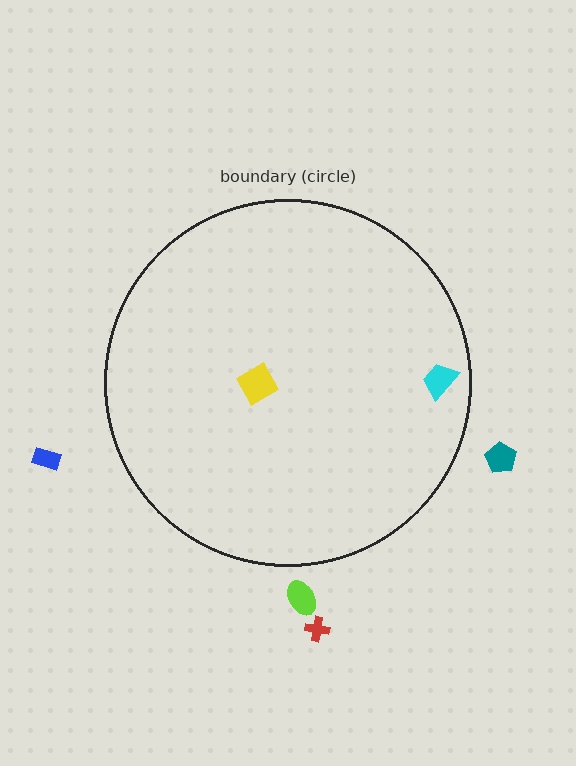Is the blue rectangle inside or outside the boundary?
Outside.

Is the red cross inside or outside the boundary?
Outside.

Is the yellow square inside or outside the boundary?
Inside.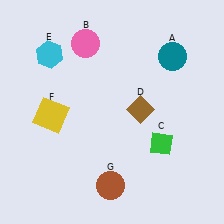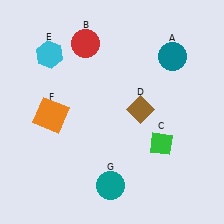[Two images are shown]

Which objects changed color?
B changed from pink to red. F changed from yellow to orange. G changed from brown to teal.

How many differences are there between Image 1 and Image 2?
There are 3 differences between the two images.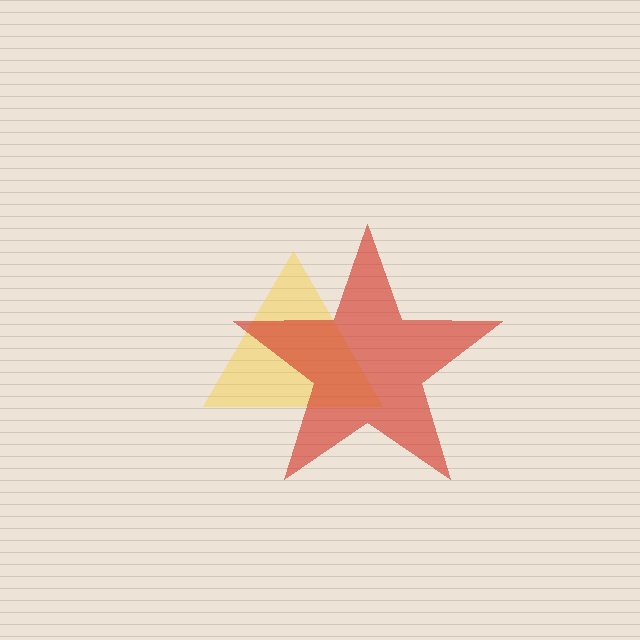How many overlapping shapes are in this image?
There are 2 overlapping shapes in the image.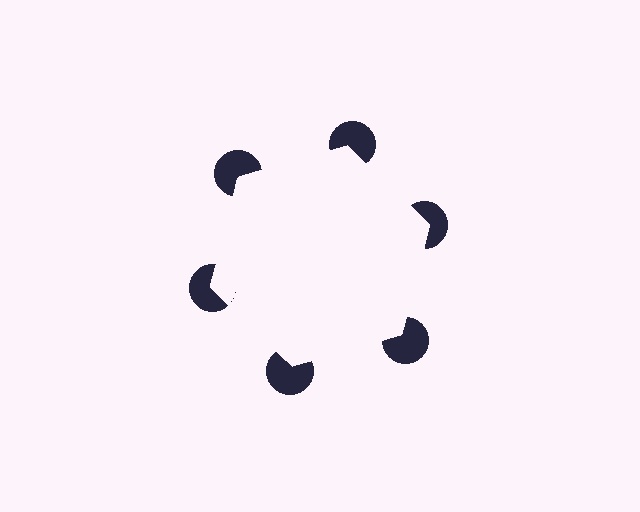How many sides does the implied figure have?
6 sides.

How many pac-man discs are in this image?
There are 6 — one at each vertex of the illusory hexagon.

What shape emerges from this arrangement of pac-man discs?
An illusory hexagon — its edges are inferred from the aligned wedge cuts in the pac-man discs, not physically drawn.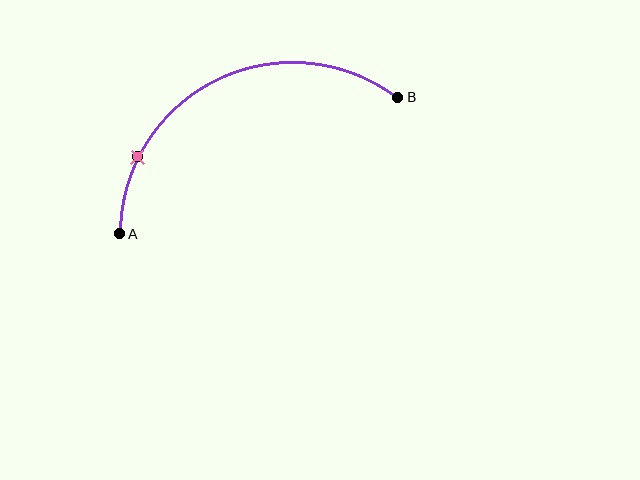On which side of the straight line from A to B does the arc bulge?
The arc bulges above the straight line connecting A and B.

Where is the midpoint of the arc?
The arc midpoint is the point on the curve farthest from the straight line joining A and B. It sits above that line.